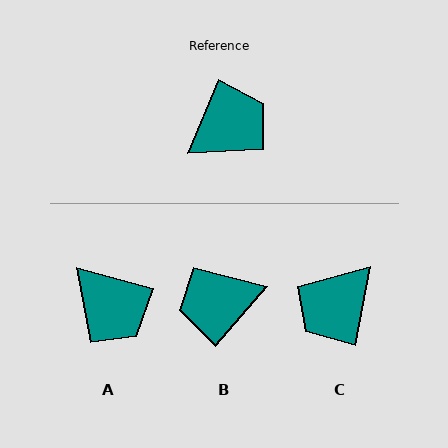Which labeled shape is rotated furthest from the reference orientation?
C, about 168 degrees away.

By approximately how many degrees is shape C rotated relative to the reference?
Approximately 168 degrees clockwise.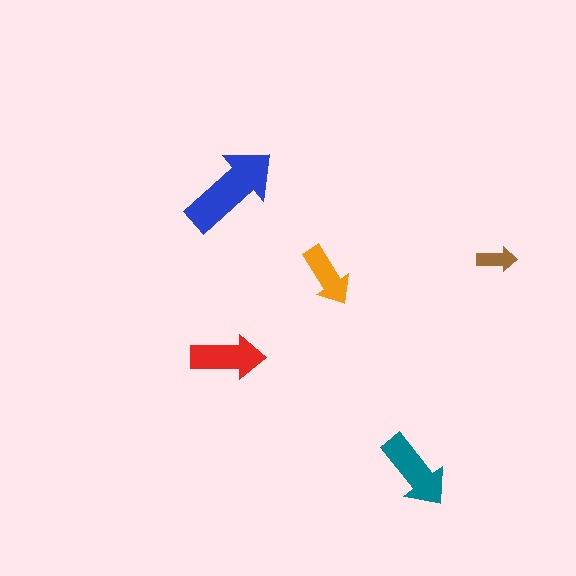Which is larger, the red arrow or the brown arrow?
The red one.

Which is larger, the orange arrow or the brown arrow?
The orange one.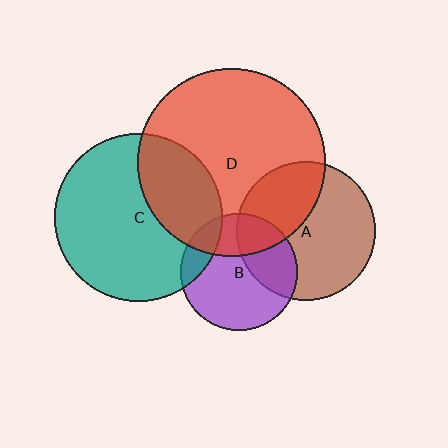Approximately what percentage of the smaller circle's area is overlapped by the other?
Approximately 15%.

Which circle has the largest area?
Circle D (red).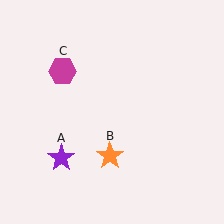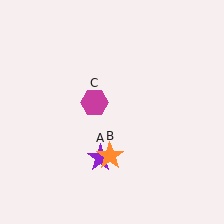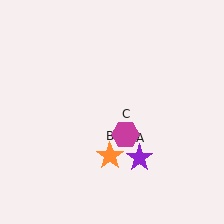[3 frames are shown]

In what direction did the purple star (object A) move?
The purple star (object A) moved right.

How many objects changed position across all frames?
2 objects changed position: purple star (object A), magenta hexagon (object C).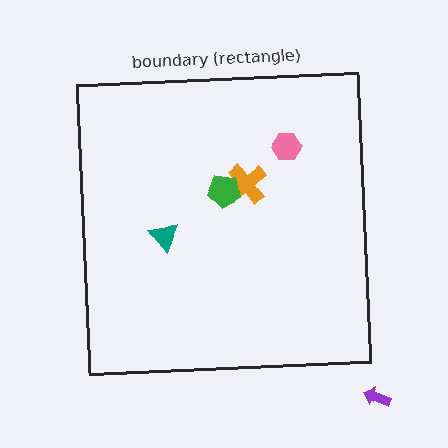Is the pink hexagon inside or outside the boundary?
Inside.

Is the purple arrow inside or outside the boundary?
Outside.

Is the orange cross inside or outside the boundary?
Inside.